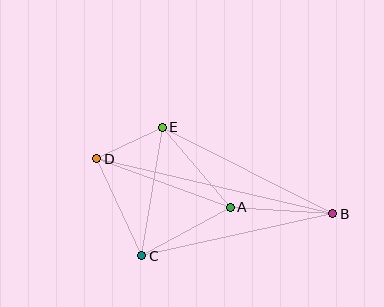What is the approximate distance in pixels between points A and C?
The distance between A and C is approximately 101 pixels.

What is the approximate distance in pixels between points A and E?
The distance between A and E is approximately 105 pixels.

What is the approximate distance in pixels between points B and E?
The distance between B and E is approximately 191 pixels.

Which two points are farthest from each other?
Points B and D are farthest from each other.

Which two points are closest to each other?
Points D and E are closest to each other.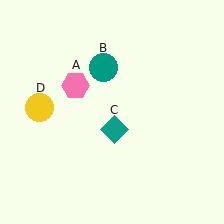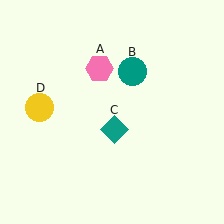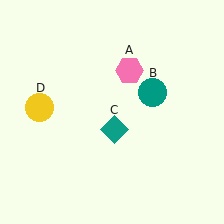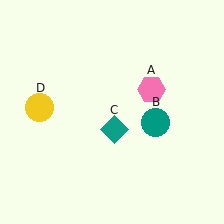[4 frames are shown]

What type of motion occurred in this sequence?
The pink hexagon (object A), teal circle (object B) rotated clockwise around the center of the scene.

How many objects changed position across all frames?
2 objects changed position: pink hexagon (object A), teal circle (object B).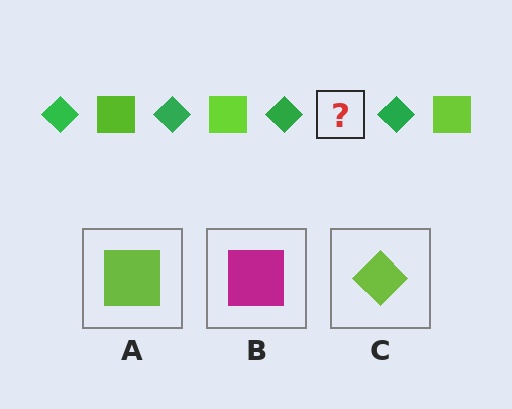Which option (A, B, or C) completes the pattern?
A.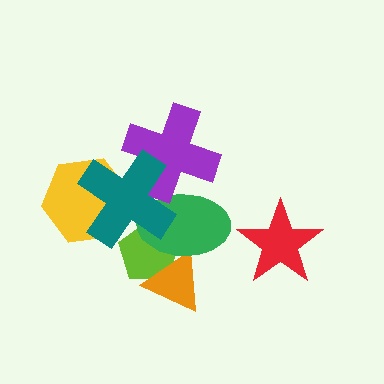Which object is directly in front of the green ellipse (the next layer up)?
The purple cross is directly in front of the green ellipse.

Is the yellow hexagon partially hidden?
Yes, it is partially covered by another shape.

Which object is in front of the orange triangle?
The green ellipse is in front of the orange triangle.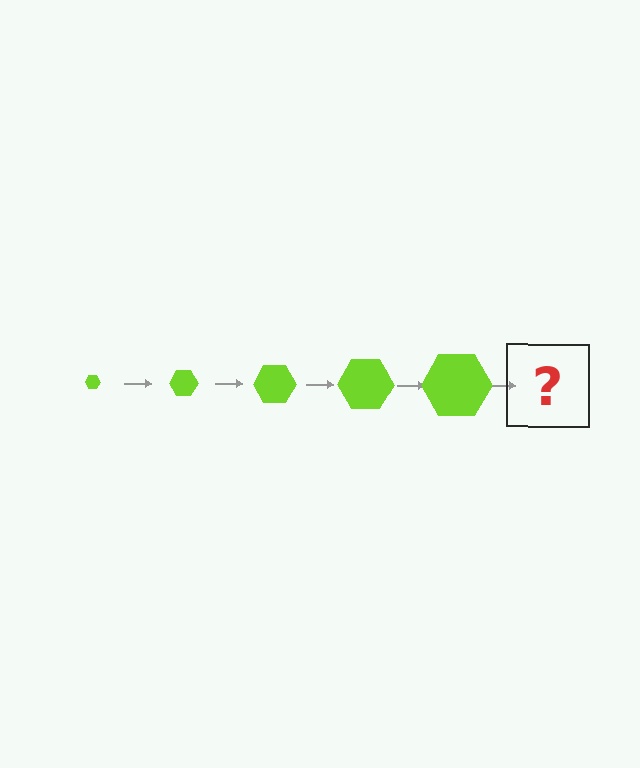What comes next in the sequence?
The next element should be a lime hexagon, larger than the previous one.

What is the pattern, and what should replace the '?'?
The pattern is that the hexagon gets progressively larger each step. The '?' should be a lime hexagon, larger than the previous one.